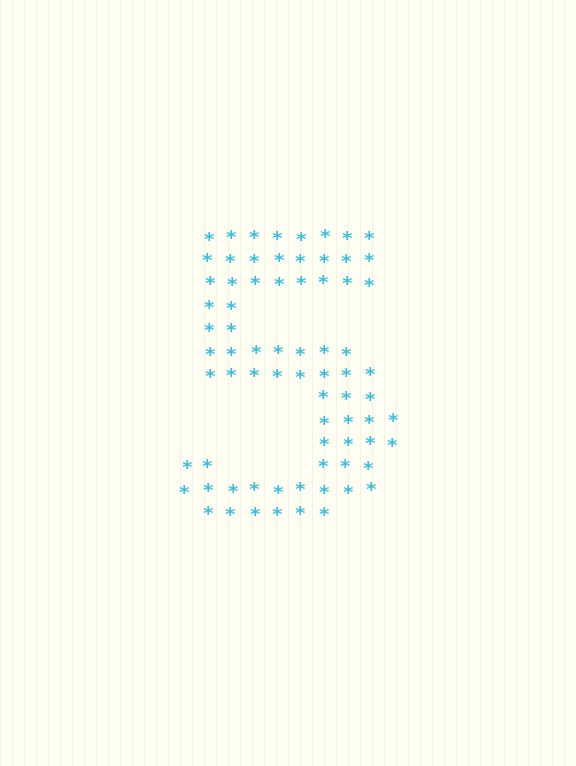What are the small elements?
The small elements are asterisks.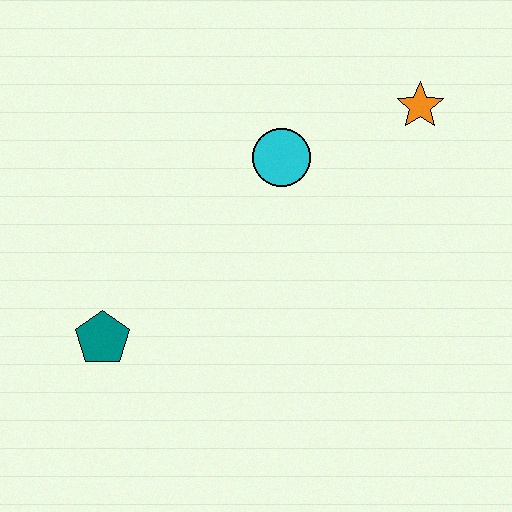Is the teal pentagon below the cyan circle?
Yes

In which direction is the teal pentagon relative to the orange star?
The teal pentagon is to the left of the orange star.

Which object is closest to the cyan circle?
The orange star is closest to the cyan circle.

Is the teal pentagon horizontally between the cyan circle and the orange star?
No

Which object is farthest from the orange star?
The teal pentagon is farthest from the orange star.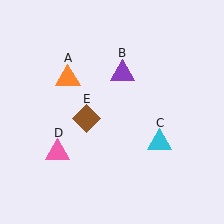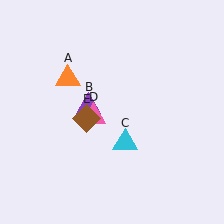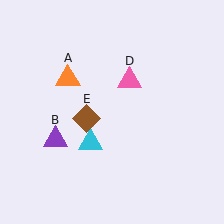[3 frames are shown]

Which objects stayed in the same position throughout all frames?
Orange triangle (object A) and brown diamond (object E) remained stationary.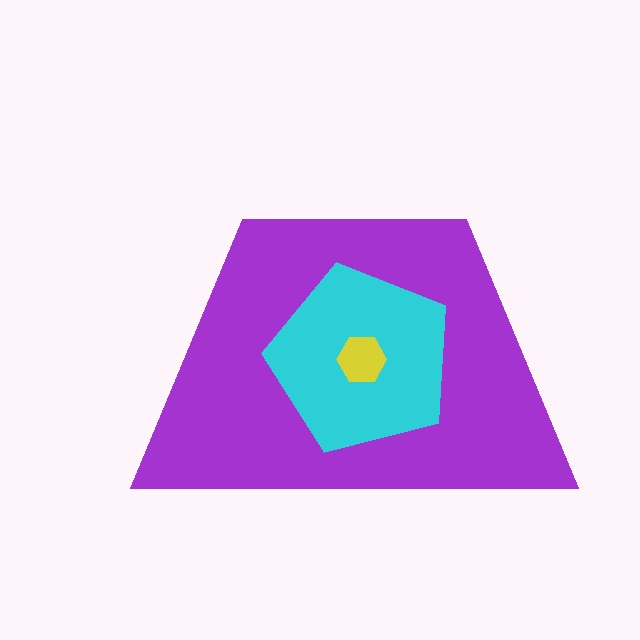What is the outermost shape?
The purple trapezoid.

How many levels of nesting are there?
3.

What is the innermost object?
The yellow hexagon.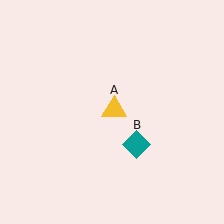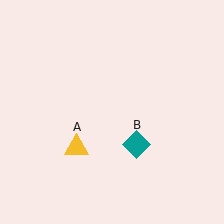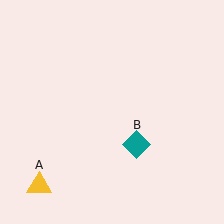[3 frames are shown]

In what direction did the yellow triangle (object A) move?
The yellow triangle (object A) moved down and to the left.